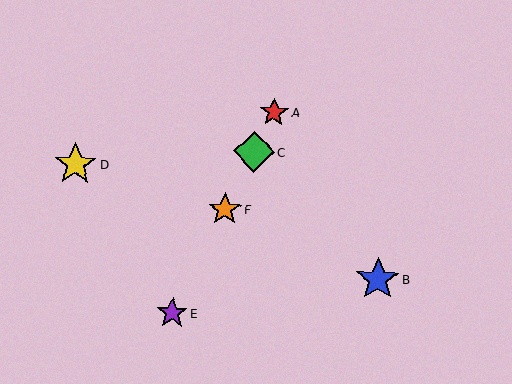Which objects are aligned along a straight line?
Objects A, C, E, F are aligned along a straight line.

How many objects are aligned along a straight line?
4 objects (A, C, E, F) are aligned along a straight line.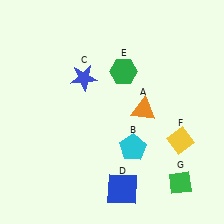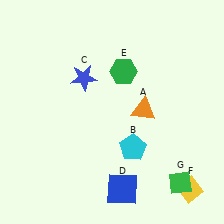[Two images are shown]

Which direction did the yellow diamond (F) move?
The yellow diamond (F) moved down.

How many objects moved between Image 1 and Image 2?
1 object moved between the two images.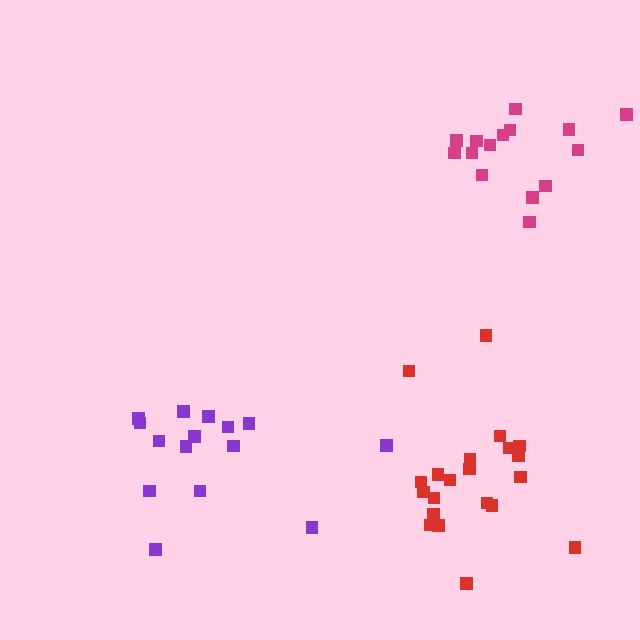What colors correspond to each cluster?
The clusters are colored: magenta, red, purple.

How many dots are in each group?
Group 1: 15 dots, Group 2: 21 dots, Group 3: 15 dots (51 total).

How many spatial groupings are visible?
There are 3 spatial groupings.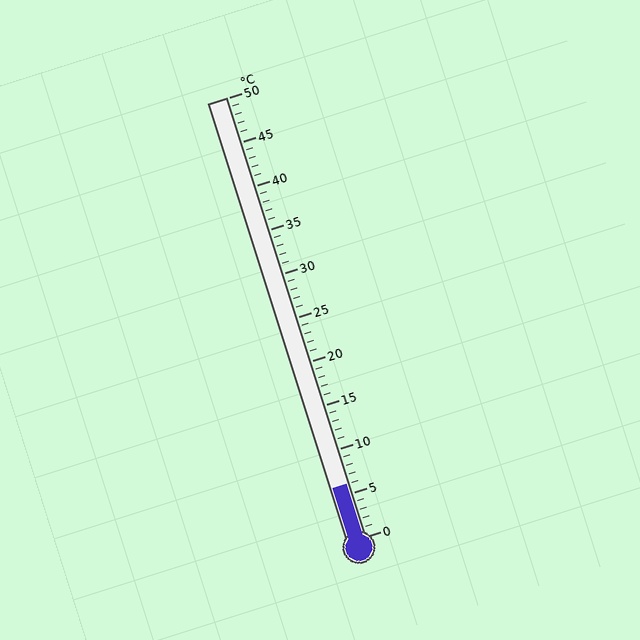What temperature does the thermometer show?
The thermometer shows approximately 6°C.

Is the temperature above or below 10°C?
The temperature is below 10°C.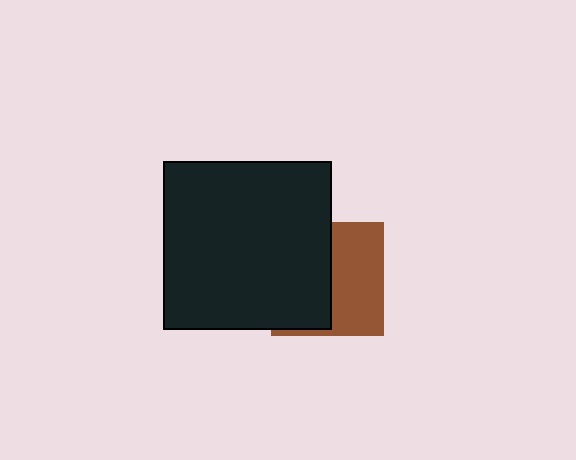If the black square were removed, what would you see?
You would see the complete brown square.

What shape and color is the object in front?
The object in front is a black square.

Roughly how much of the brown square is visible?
About half of it is visible (roughly 49%).